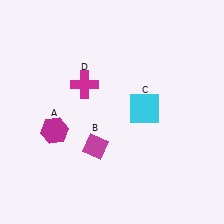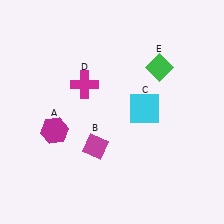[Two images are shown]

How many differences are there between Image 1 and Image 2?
There is 1 difference between the two images.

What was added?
A green diamond (E) was added in Image 2.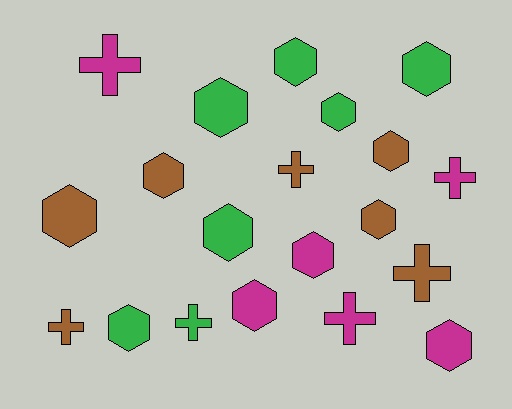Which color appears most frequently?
Green, with 7 objects.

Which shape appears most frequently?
Hexagon, with 13 objects.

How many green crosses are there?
There is 1 green cross.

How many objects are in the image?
There are 20 objects.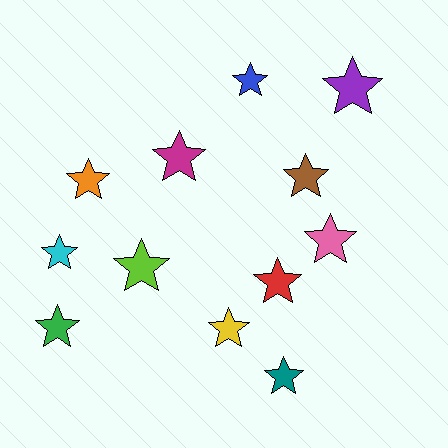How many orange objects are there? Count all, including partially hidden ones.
There is 1 orange object.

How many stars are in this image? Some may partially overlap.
There are 12 stars.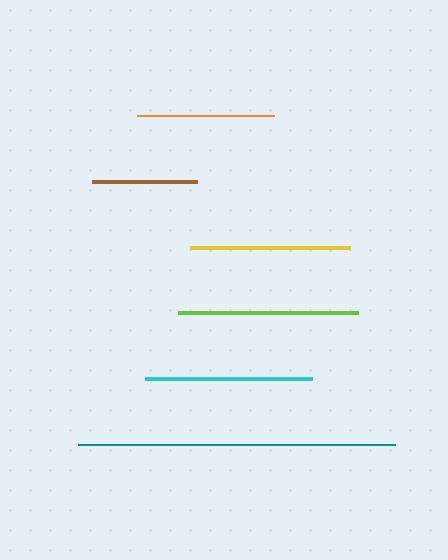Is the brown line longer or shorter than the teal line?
The teal line is longer than the brown line.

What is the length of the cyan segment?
The cyan segment is approximately 167 pixels long.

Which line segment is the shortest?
The brown line is the shortest at approximately 105 pixels.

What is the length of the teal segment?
The teal segment is approximately 317 pixels long.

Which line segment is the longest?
The teal line is the longest at approximately 317 pixels.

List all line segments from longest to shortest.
From longest to shortest: teal, lime, cyan, yellow, orange, brown.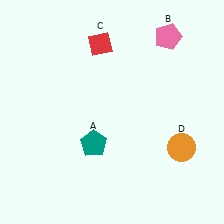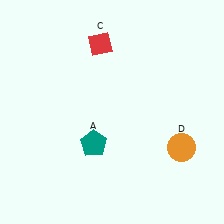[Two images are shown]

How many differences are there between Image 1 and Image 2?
There is 1 difference between the two images.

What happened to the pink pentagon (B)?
The pink pentagon (B) was removed in Image 2. It was in the top-right area of Image 1.